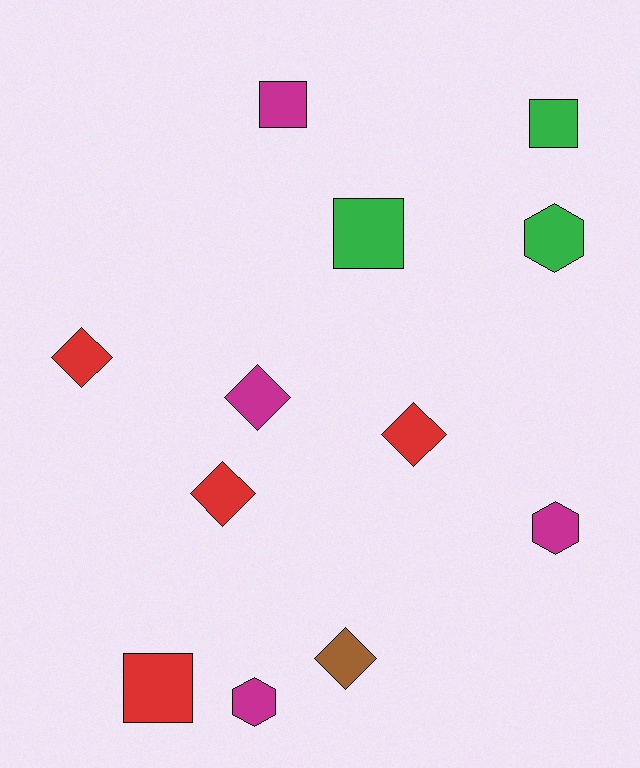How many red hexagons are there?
There are no red hexagons.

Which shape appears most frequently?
Diamond, with 5 objects.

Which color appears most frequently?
Red, with 4 objects.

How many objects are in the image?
There are 12 objects.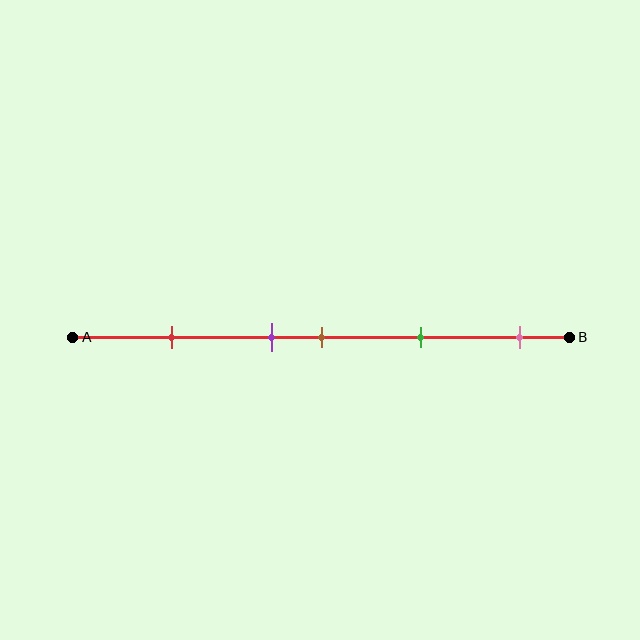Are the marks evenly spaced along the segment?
No, the marks are not evenly spaced.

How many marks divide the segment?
There are 5 marks dividing the segment.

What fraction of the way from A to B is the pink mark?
The pink mark is approximately 90% (0.9) of the way from A to B.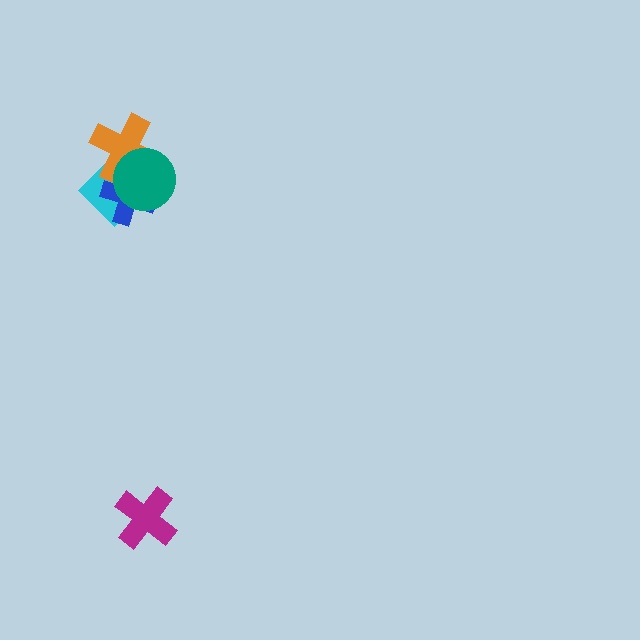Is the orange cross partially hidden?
Yes, it is partially covered by another shape.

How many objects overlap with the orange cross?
3 objects overlap with the orange cross.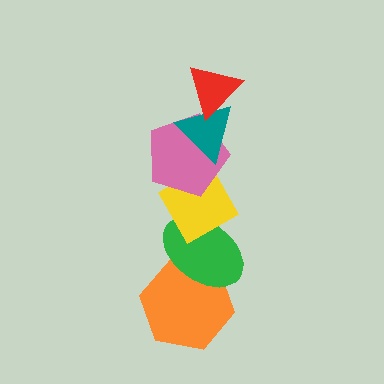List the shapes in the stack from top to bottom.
From top to bottom: the red triangle, the teal triangle, the pink pentagon, the yellow diamond, the green ellipse, the orange hexagon.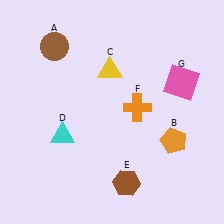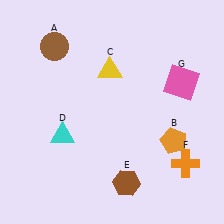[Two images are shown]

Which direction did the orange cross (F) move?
The orange cross (F) moved down.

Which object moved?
The orange cross (F) moved down.